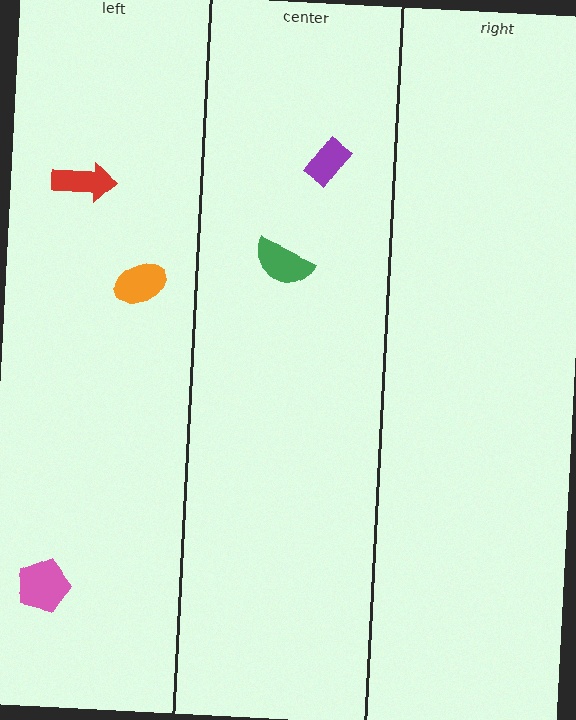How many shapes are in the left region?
3.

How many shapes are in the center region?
2.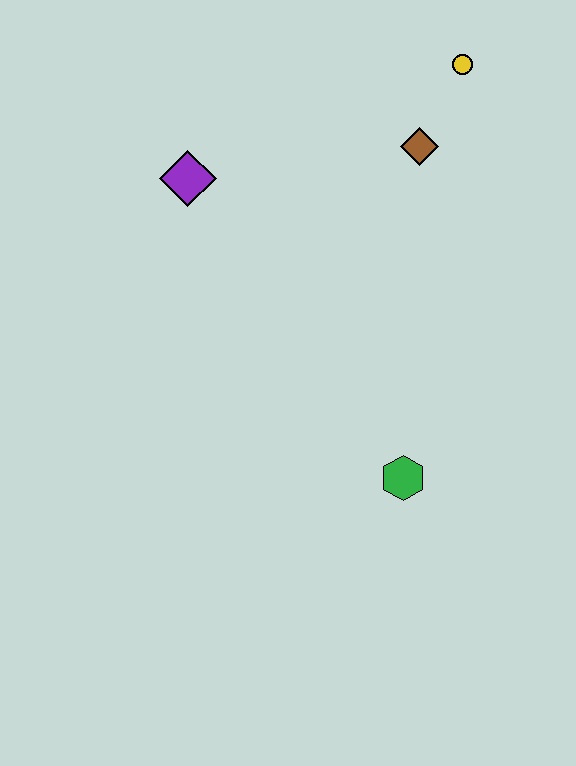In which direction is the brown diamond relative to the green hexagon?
The brown diamond is above the green hexagon.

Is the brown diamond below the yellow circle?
Yes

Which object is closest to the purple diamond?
The brown diamond is closest to the purple diamond.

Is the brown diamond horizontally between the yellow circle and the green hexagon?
Yes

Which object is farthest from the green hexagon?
The yellow circle is farthest from the green hexagon.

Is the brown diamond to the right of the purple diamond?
Yes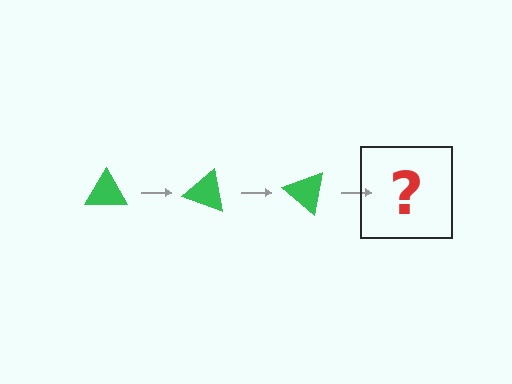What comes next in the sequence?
The next element should be a green triangle rotated 60 degrees.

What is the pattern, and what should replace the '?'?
The pattern is that the triangle rotates 20 degrees each step. The '?' should be a green triangle rotated 60 degrees.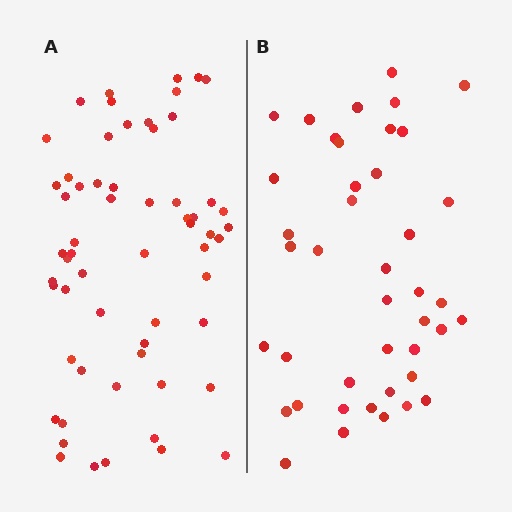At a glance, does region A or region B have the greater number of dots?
Region A (the left region) has more dots.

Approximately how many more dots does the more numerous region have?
Region A has approximately 20 more dots than region B.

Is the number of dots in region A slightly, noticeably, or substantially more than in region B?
Region A has noticeably more, but not dramatically so. The ratio is roughly 1.4 to 1.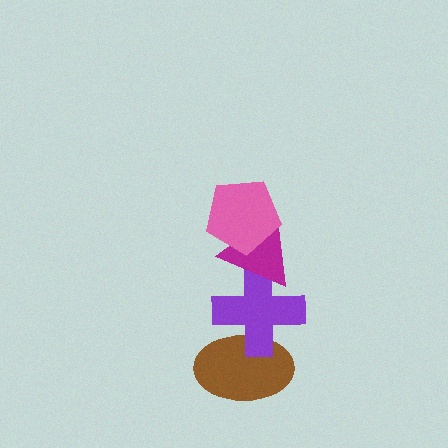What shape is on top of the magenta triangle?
The pink pentagon is on top of the magenta triangle.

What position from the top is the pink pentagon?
The pink pentagon is 1st from the top.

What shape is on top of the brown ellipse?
The purple cross is on top of the brown ellipse.